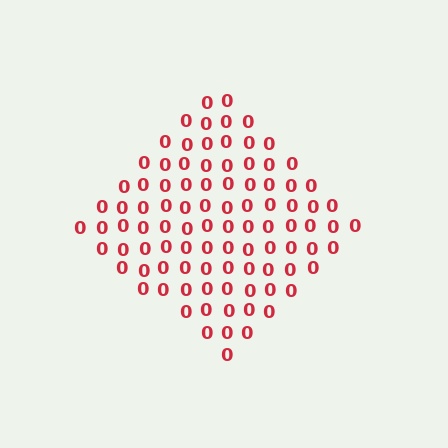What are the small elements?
The small elements are digit 0's.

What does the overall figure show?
The overall figure shows a diamond.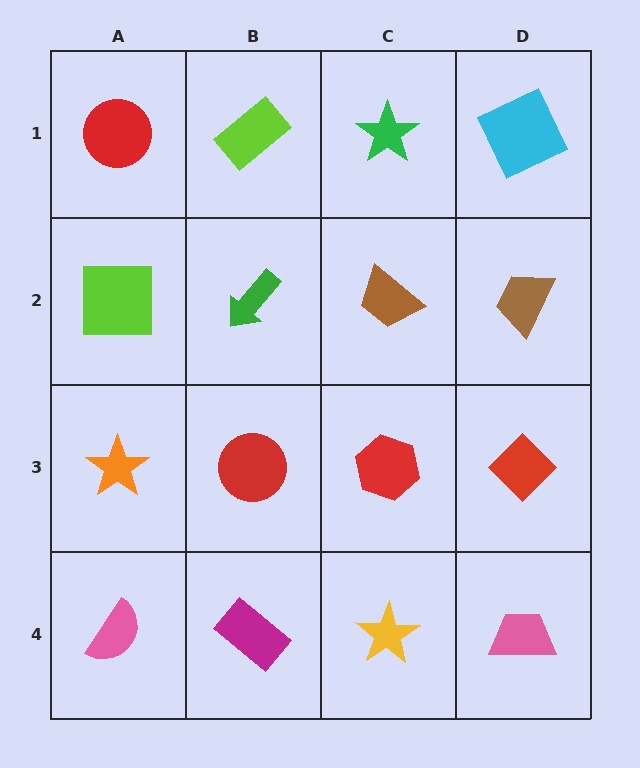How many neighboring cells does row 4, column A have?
2.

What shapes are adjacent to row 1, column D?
A brown trapezoid (row 2, column D), a green star (row 1, column C).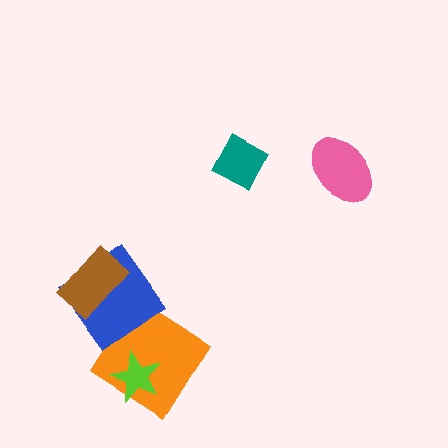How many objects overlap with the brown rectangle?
1 object overlaps with the brown rectangle.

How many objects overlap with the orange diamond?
2 objects overlap with the orange diamond.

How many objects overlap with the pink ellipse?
0 objects overlap with the pink ellipse.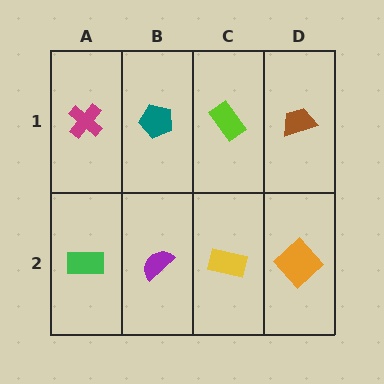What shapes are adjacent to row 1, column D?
An orange diamond (row 2, column D), a lime rectangle (row 1, column C).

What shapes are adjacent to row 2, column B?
A teal pentagon (row 1, column B), a green rectangle (row 2, column A), a yellow rectangle (row 2, column C).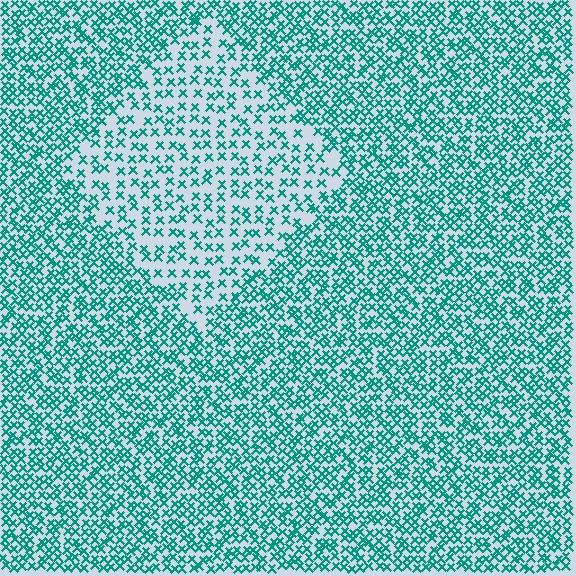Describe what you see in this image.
The image contains small teal elements arranged at two different densities. A diamond-shaped region is visible where the elements are less densely packed than the surrounding area.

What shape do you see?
I see a diamond.